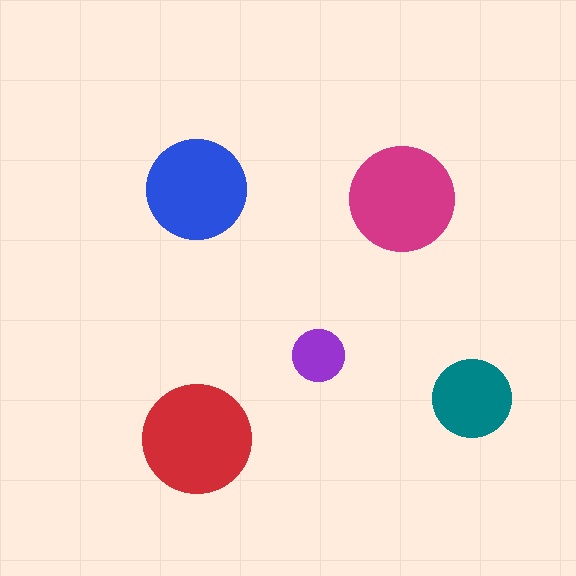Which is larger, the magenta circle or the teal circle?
The magenta one.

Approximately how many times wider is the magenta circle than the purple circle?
About 2 times wider.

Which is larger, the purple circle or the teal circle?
The teal one.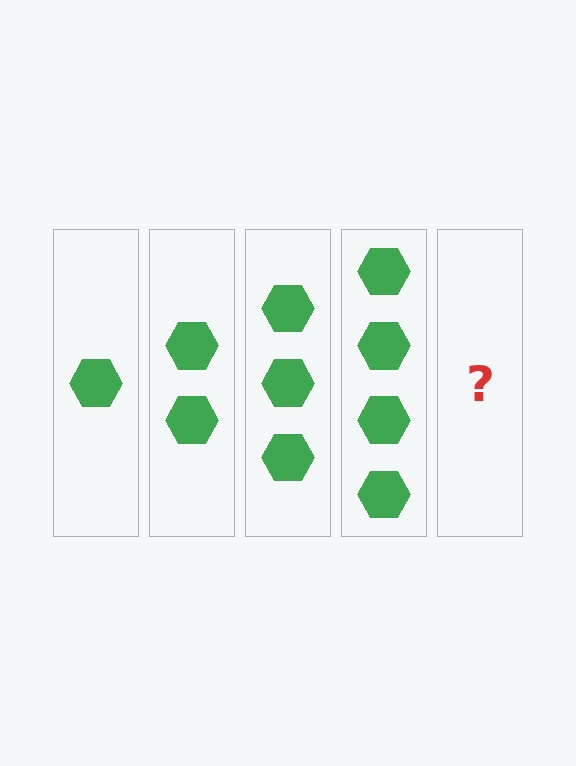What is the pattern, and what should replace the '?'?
The pattern is that each step adds one more hexagon. The '?' should be 5 hexagons.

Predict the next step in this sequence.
The next step is 5 hexagons.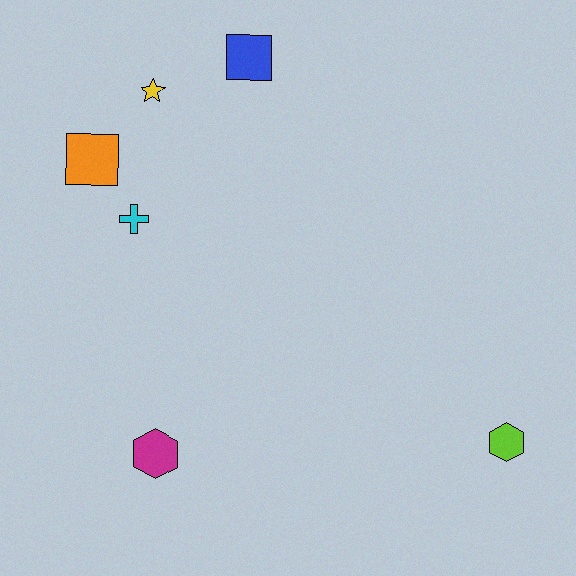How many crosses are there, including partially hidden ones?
There is 1 cross.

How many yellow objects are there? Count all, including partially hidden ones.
There is 1 yellow object.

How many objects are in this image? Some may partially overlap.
There are 6 objects.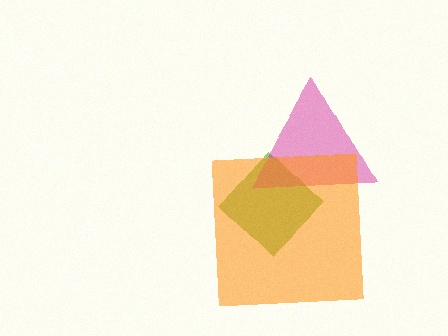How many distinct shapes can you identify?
There are 3 distinct shapes: a lime diamond, a magenta triangle, an orange square.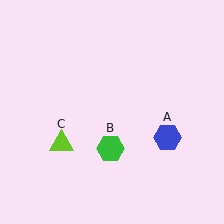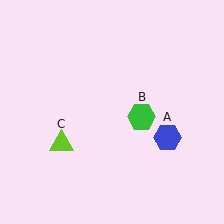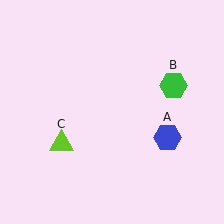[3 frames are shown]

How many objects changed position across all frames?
1 object changed position: green hexagon (object B).